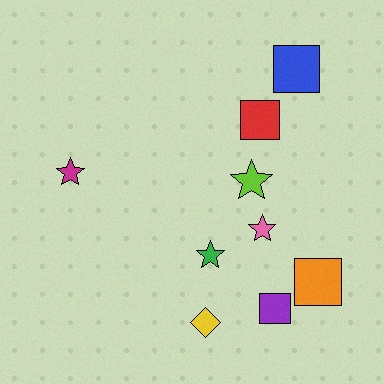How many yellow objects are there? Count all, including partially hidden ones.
There is 1 yellow object.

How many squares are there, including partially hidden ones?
There are 4 squares.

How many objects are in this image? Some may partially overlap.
There are 9 objects.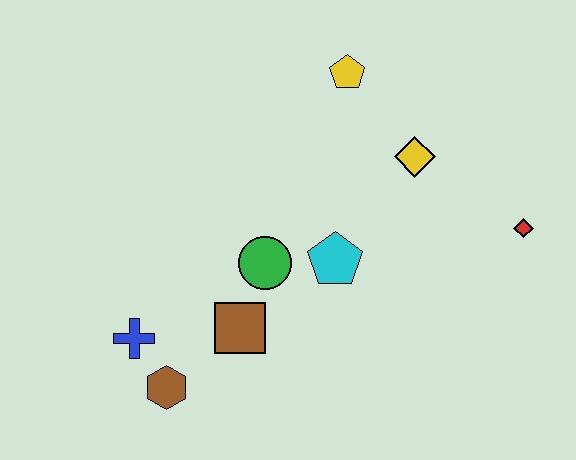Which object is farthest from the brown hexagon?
The red diamond is farthest from the brown hexagon.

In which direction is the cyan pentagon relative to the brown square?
The cyan pentagon is to the right of the brown square.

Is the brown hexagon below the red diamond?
Yes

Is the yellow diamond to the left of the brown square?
No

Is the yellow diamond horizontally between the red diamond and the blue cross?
Yes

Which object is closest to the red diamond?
The yellow diamond is closest to the red diamond.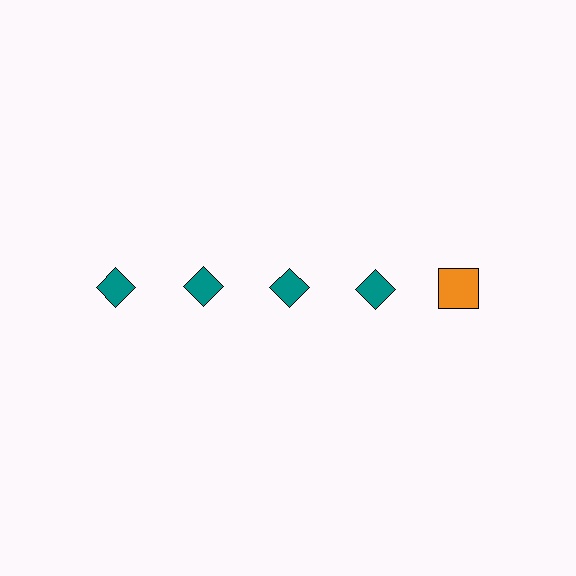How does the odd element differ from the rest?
It differs in both color (orange instead of teal) and shape (square instead of diamond).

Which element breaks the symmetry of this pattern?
The orange square in the top row, rightmost column breaks the symmetry. All other shapes are teal diamonds.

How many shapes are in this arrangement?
There are 5 shapes arranged in a grid pattern.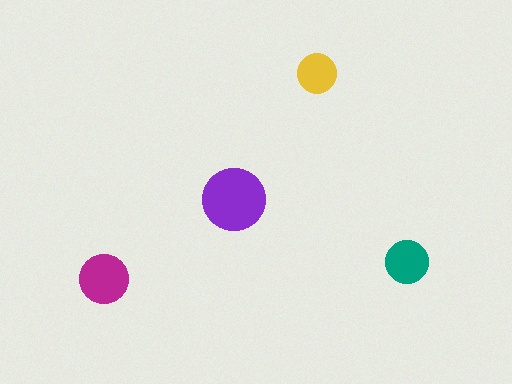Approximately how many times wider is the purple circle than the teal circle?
About 1.5 times wider.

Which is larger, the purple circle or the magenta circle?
The purple one.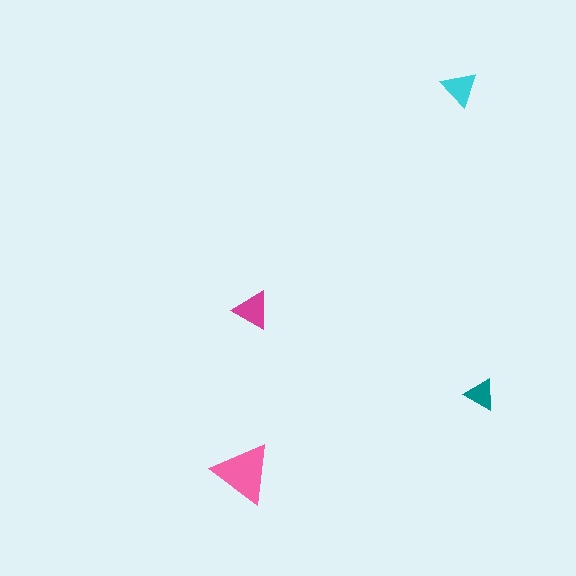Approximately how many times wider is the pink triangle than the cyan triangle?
About 1.5 times wider.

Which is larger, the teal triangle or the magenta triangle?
The magenta one.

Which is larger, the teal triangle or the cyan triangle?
The cyan one.